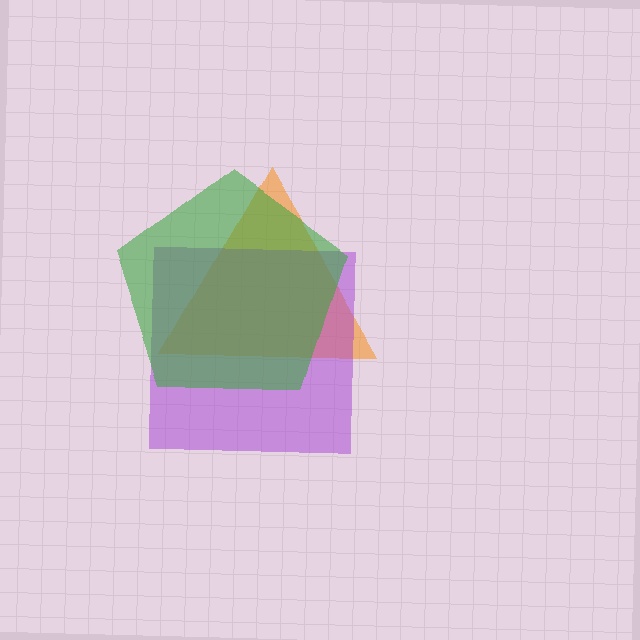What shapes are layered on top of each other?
The layered shapes are: an orange triangle, a purple square, a green pentagon.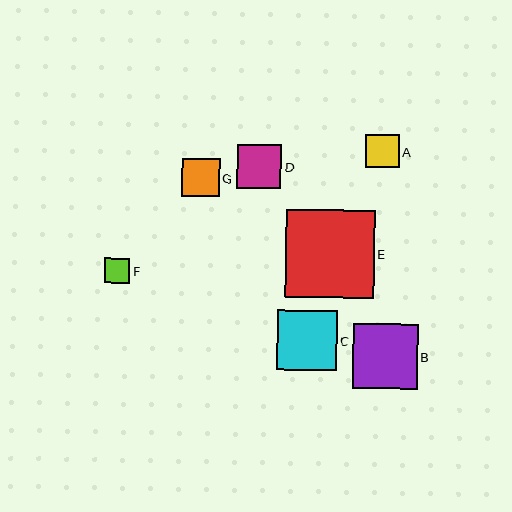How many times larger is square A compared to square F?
Square A is approximately 1.3 times the size of square F.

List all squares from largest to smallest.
From largest to smallest: E, B, C, D, G, A, F.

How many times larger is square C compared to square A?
Square C is approximately 1.8 times the size of square A.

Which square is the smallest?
Square F is the smallest with a size of approximately 25 pixels.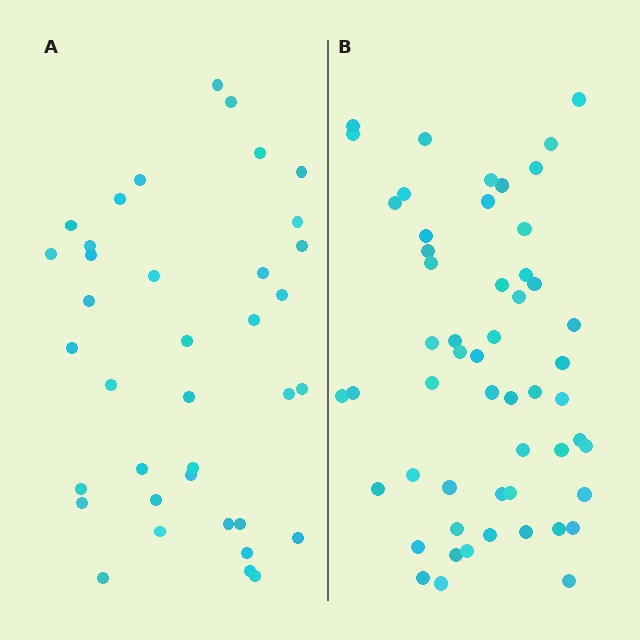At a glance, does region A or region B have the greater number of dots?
Region B (the right region) has more dots.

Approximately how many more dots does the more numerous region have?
Region B has approximately 15 more dots than region A.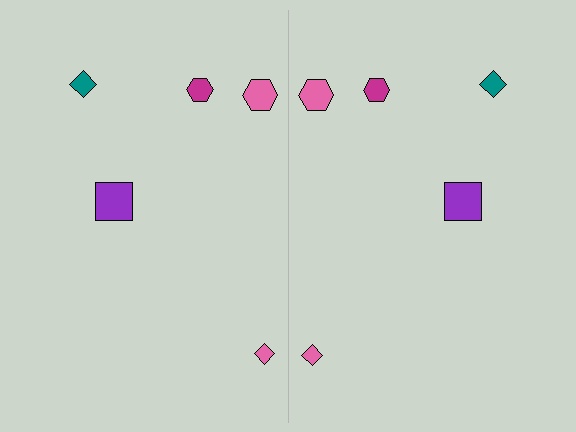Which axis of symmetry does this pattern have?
The pattern has a vertical axis of symmetry running through the center of the image.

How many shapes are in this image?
There are 10 shapes in this image.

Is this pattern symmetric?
Yes, this pattern has bilateral (reflection) symmetry.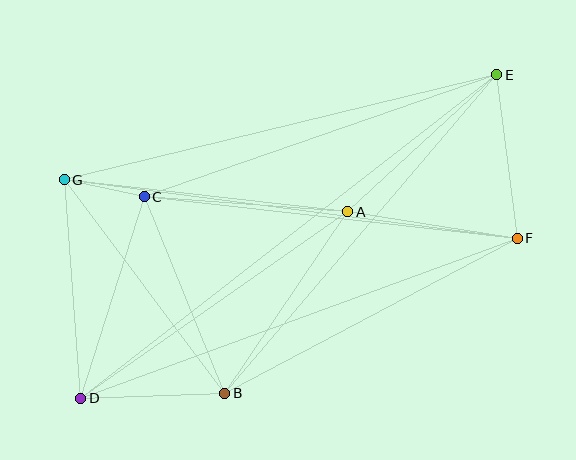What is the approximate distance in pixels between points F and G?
The distance between F and G is approximately 457 pixels.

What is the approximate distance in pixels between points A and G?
The distance between A and G is approximately 285 pixels.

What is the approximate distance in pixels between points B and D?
The distance between B and D is approximately 144 pixels.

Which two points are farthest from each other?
Points D and E are farthest from each other.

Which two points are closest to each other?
Points C and G are closest to each other.